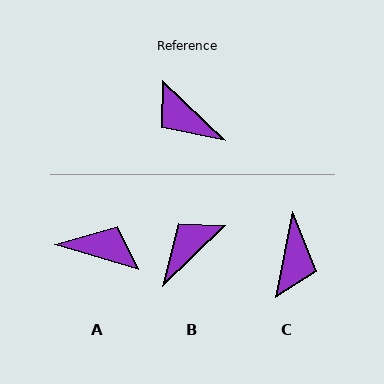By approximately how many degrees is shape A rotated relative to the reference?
Approximately 153 degrees clockwise.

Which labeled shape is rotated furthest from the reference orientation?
A, about 153 degrees away.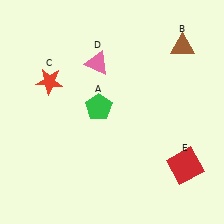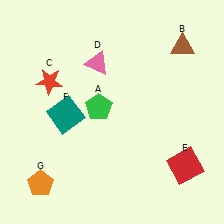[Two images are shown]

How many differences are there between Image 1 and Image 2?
There are 2 differences between the two images.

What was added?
A teal square (F), an orange pentagon (G) were added in Image 2.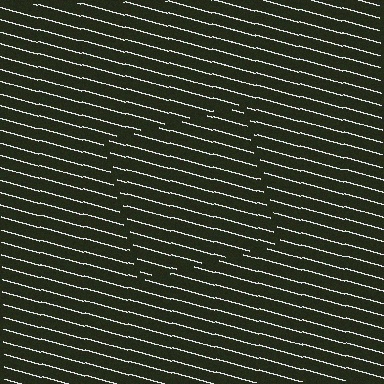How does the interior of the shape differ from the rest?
The interior of the shape contains the same grating, shifted by half a period — the contour is defined by the phase discontinuity where line-ends from the inner and outer gratings abut.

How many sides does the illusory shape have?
4 sides — the line-ends trace a square.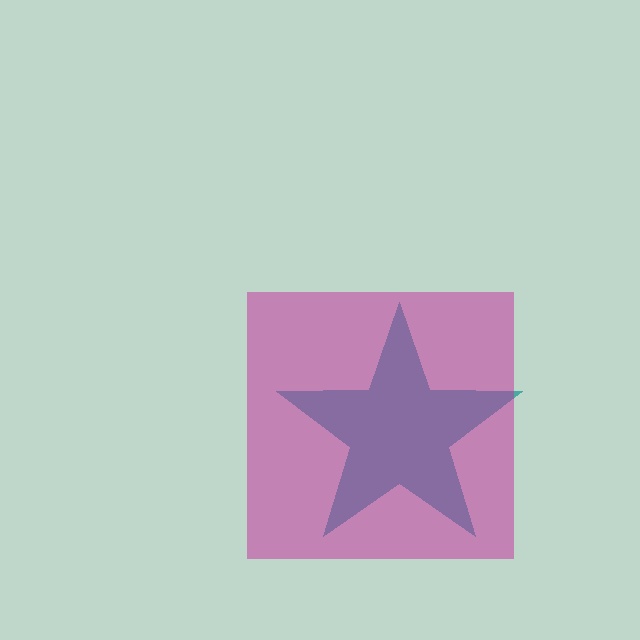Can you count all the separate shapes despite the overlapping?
Yes, there are 2 separate shapes.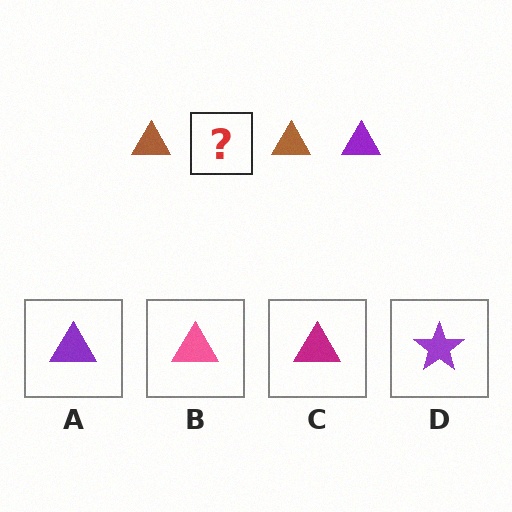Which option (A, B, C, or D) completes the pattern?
A.